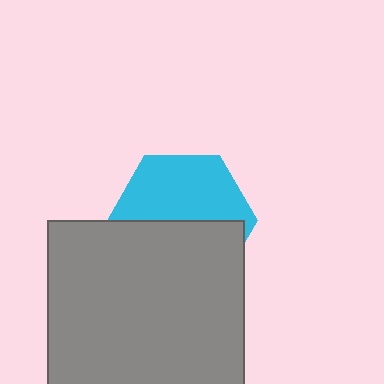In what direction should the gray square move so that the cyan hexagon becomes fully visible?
The gray square should move down. That is the shortest direction to clear the overlap and leave the cyan hexagon fully visible.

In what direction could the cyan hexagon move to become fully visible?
The cyan hexagon could move up. That would shift it out from behind the gray square entirely.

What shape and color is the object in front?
The object in front is a gray square.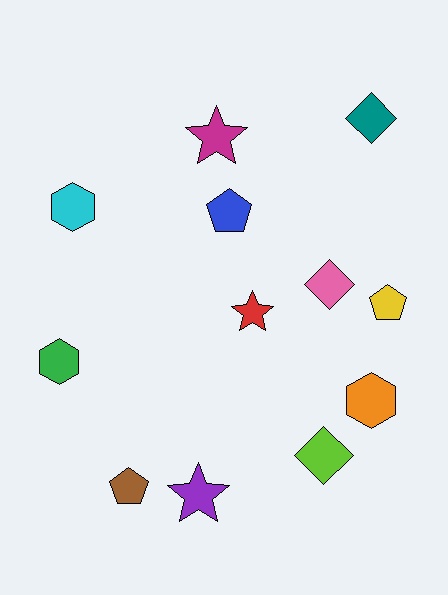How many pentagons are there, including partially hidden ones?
There are 3 pentagons.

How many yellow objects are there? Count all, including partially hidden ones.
There is 1 yellow object.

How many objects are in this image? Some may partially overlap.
There are 12 objects.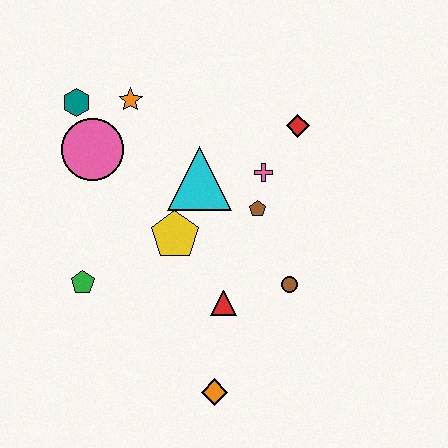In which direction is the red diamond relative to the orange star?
The red diamond is to the right of the orange star.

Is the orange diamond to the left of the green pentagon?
No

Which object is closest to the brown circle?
The red triangle is closest to the brown circle.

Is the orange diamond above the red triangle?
No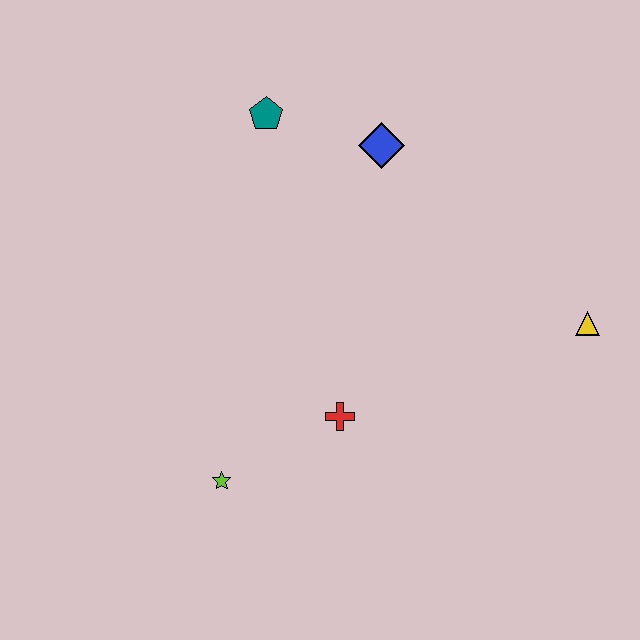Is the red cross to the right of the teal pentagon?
Yes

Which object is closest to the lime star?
The red cross is closest to the lime star.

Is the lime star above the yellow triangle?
No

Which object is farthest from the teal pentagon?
The yellow triangle is farthest from the teal pentagon.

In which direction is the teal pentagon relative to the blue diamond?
The teal pentagon is to the left of the blue diamond.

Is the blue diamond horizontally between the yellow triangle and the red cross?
Yes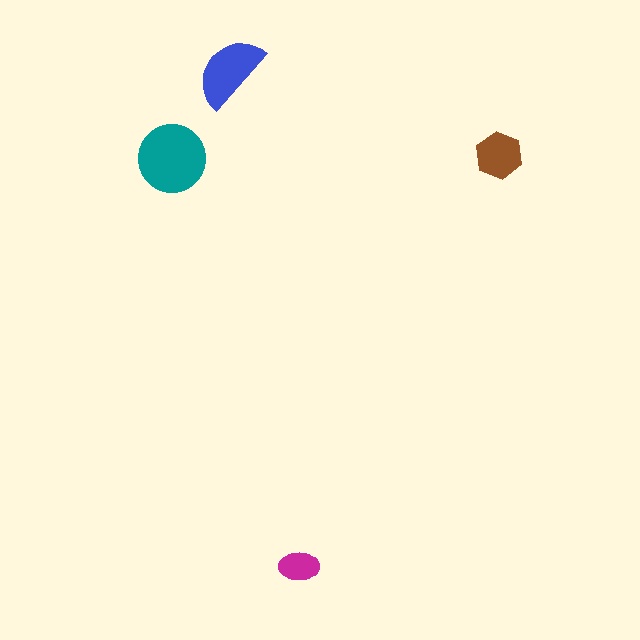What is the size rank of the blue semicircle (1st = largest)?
2nd.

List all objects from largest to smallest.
The teal circle, the blue semicircle, the brown hexagon, the magenta ellipse.